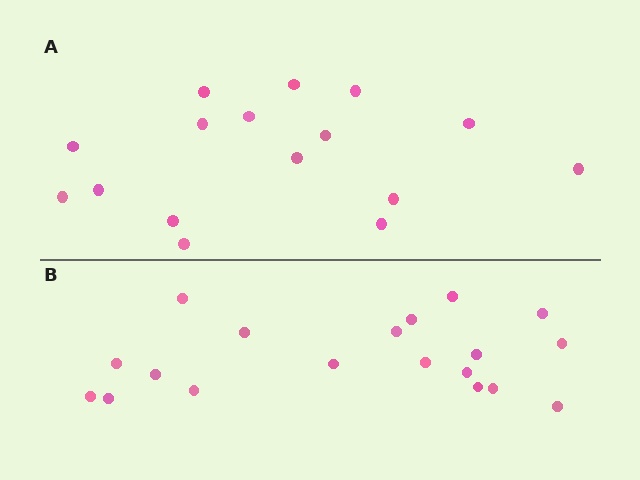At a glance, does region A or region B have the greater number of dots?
Region B (the bottom region) has more dots.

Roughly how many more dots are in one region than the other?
Region B has just a few more — roughly 2 or 3 more dots than region A.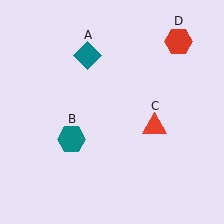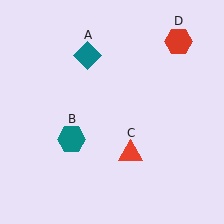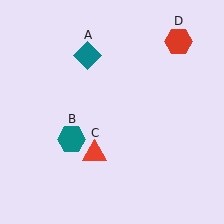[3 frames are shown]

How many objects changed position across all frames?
1 object changed position: red triangle (object C).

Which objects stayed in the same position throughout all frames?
Teal diamond (object A) and teal hexagon (object B) and red hexagon (object D) remained stationary.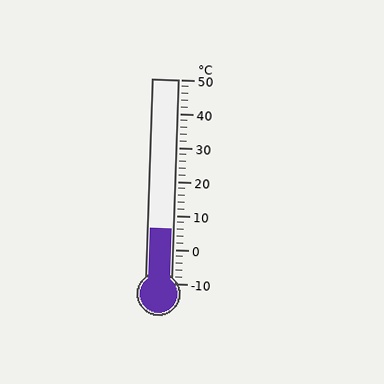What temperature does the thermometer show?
The thermometer shows approximately 6°C.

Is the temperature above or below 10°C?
The temperature is below 10°C.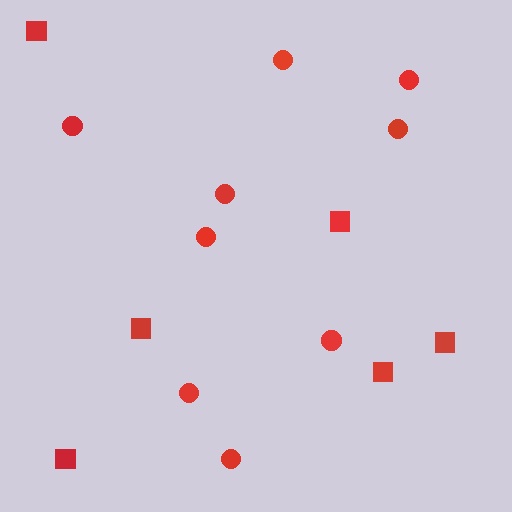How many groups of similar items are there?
There are 2 groups: one group of squares (6) and one group of circles (9).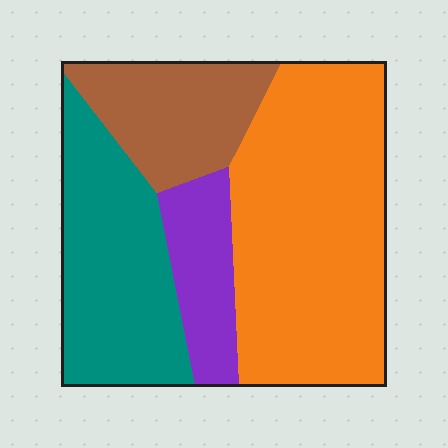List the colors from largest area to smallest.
From largest to smallest: orange, teal, brown, purple.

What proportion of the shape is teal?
Teal takes up about one quarter (1/4) of the shape.